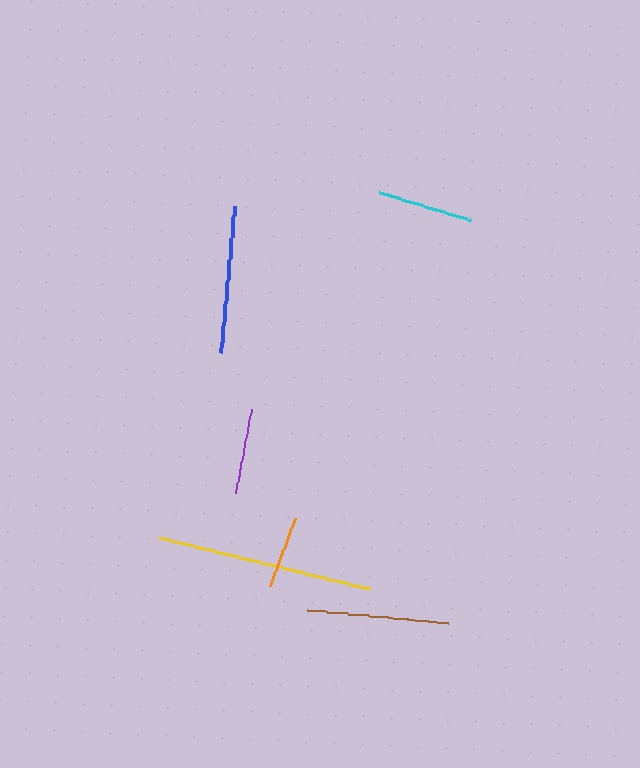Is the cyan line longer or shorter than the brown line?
The brown line is longer than the cyan line.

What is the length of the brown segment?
The brown segment is approximately 143 pixels long.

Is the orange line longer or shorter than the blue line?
The blue line is longer than the orange line.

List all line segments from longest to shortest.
From longest to shortest: yellow, blue, brown, cyan, purple, orange.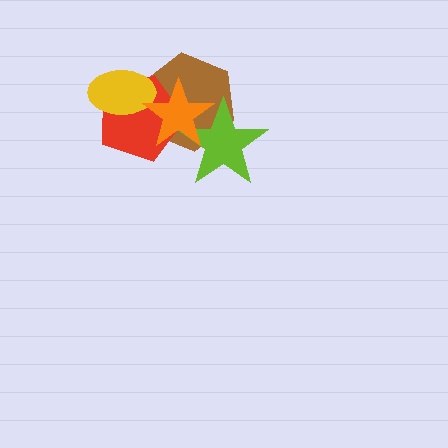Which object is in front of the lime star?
The orange star is in front of the lime star.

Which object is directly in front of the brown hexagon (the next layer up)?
The lime star is directly in front of the brown hexagon.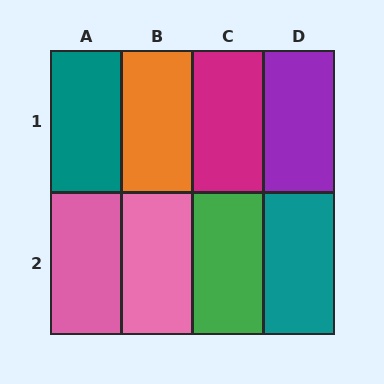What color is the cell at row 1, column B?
Orange.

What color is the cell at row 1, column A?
Teal.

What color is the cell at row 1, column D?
Purple.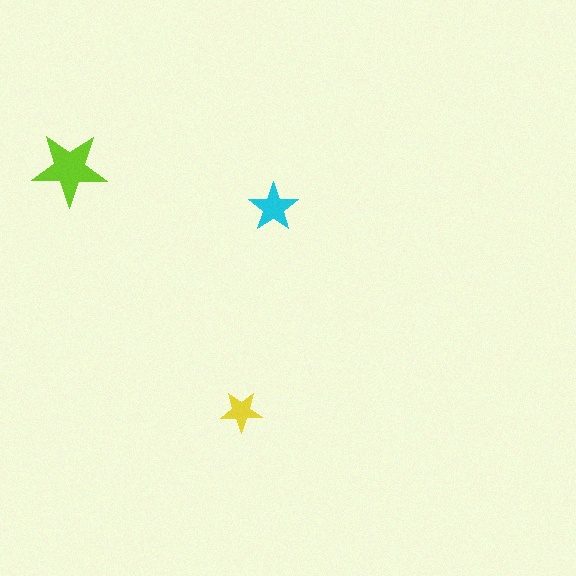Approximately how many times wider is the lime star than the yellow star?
About 2 times wider.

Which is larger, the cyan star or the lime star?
The lime one.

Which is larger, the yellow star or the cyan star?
The cyan one.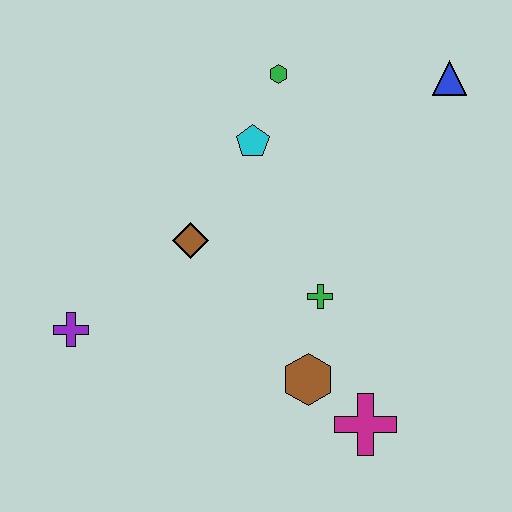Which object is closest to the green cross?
The brown hexagon is closest to the green cross.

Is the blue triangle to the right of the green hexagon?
Yes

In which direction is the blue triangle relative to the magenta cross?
The blue triangle is above the magenta cross.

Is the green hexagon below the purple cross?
No